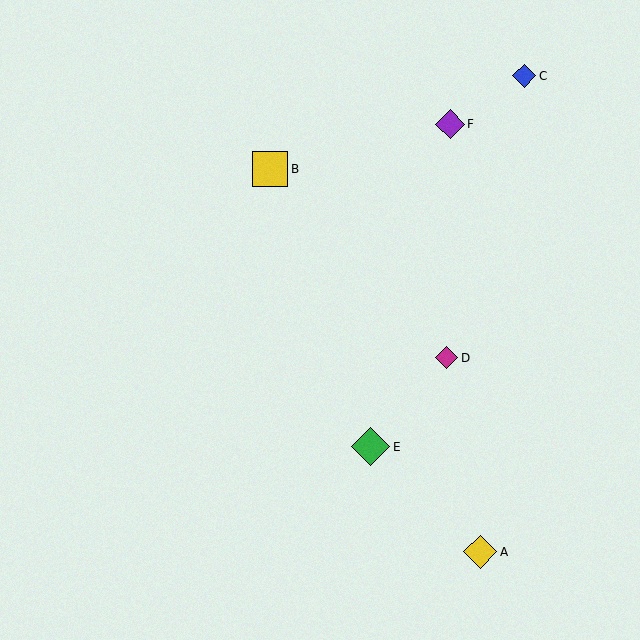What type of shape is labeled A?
Shape A is a yellow diamond.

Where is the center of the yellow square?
The center of the yellow square is at (270, 169).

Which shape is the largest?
The green diamond (labeled E) is the largest.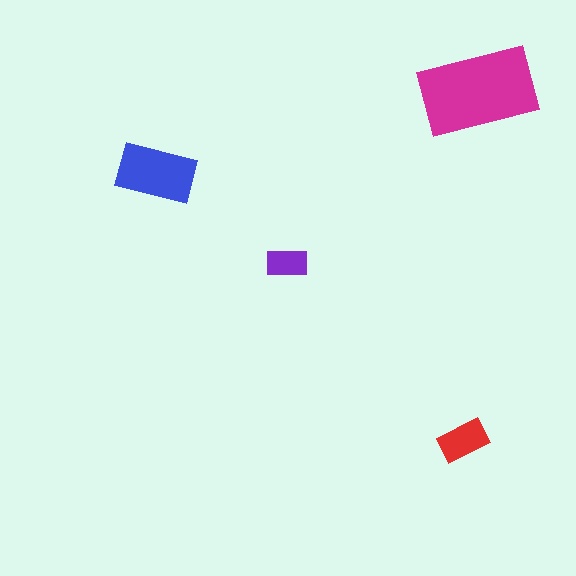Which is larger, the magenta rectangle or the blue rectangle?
The magenta one.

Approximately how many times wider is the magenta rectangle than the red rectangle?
About 2.5 times wider.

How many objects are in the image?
There are 4 objects in the image.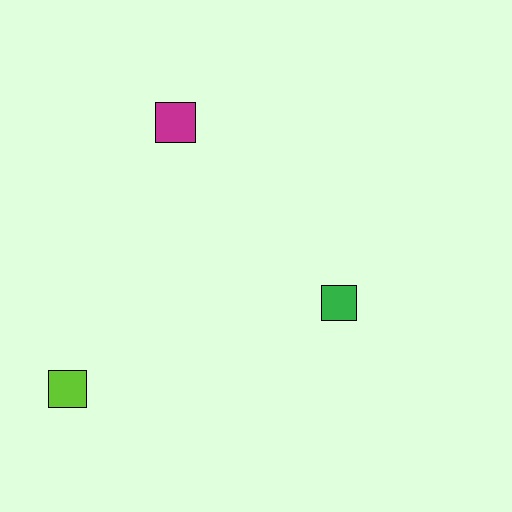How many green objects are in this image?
There is 1 green object.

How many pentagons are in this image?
There are no pentagons.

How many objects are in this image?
There are 3 objects.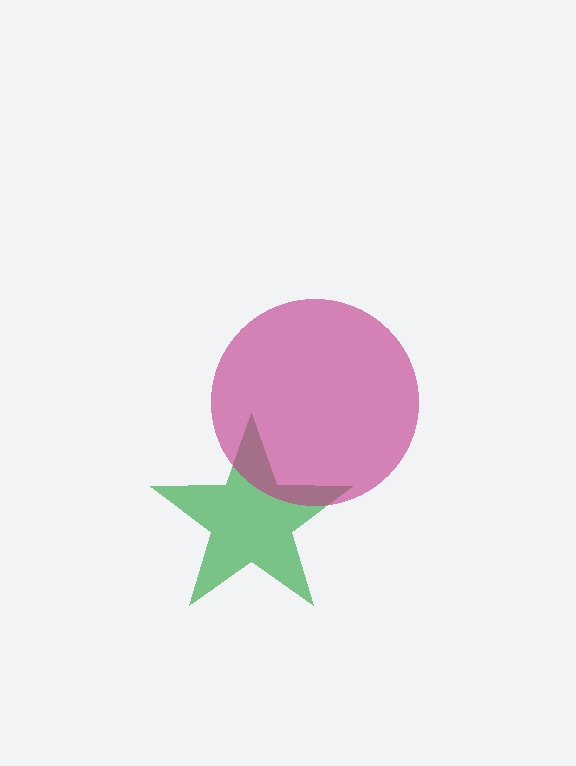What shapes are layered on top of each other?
The layered shapes are: a green star, a magenta circle.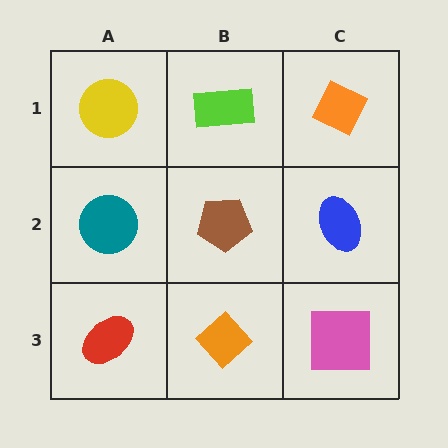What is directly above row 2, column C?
An orange diamond.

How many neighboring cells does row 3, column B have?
3.